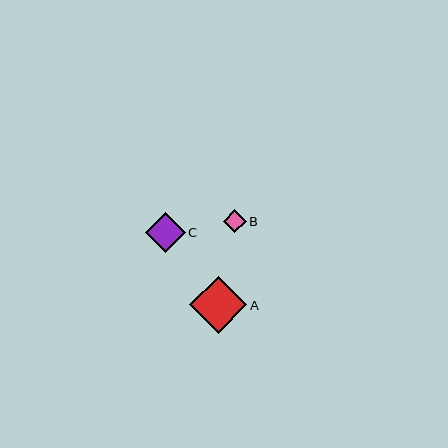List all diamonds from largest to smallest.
From largest to smallest: A, C, B.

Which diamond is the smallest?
Diamond B is the smallest with a size of approximately 23 pixels.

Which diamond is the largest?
Diamond A is the largest with a size of approximately 57 pixels.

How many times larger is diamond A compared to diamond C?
Diamond A is approximately 1.4 times the size of diamond C.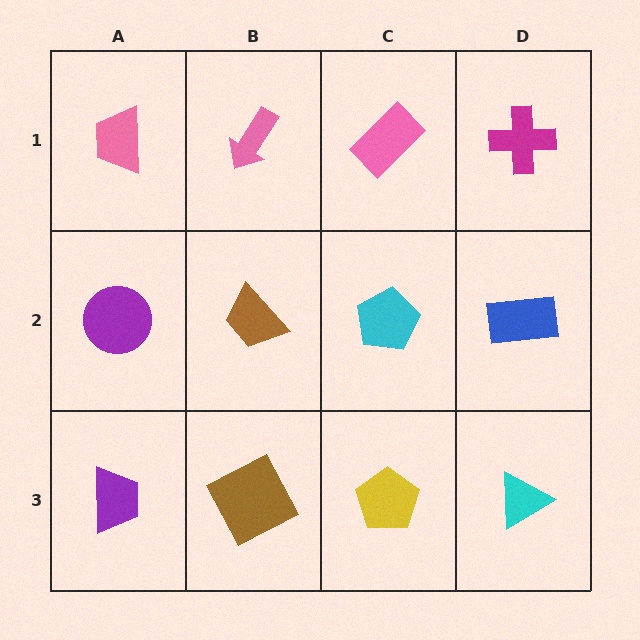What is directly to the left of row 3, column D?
A yellow pentagon.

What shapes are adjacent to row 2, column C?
A pink rectangle (row 1, column C), a yellow pentagon (row 3, column C), a brown trapezoid (row 2, column B), a blue rectangle (row 2, column D).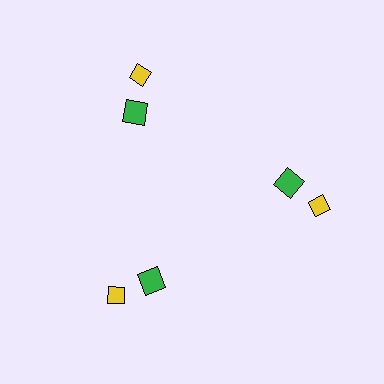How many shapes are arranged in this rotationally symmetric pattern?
There are 6 shapes, arranged in 3 groups of 2.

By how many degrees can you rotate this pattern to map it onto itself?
The pattern maps onto itself every 120 degrees of rotation.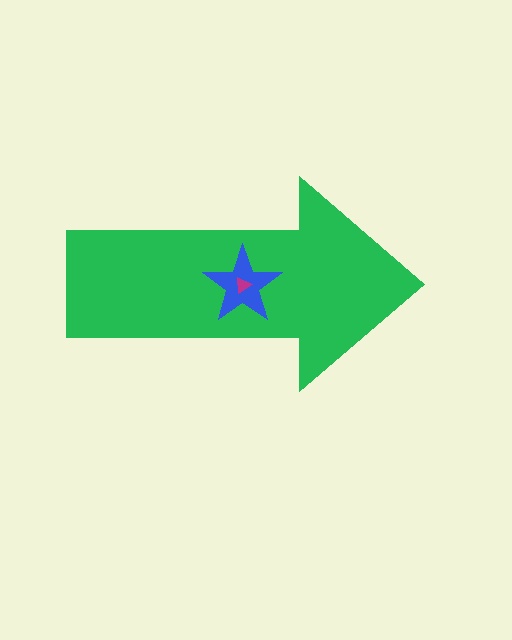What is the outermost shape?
The green arrow.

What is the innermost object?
The magenta triangle.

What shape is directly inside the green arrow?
The blue star.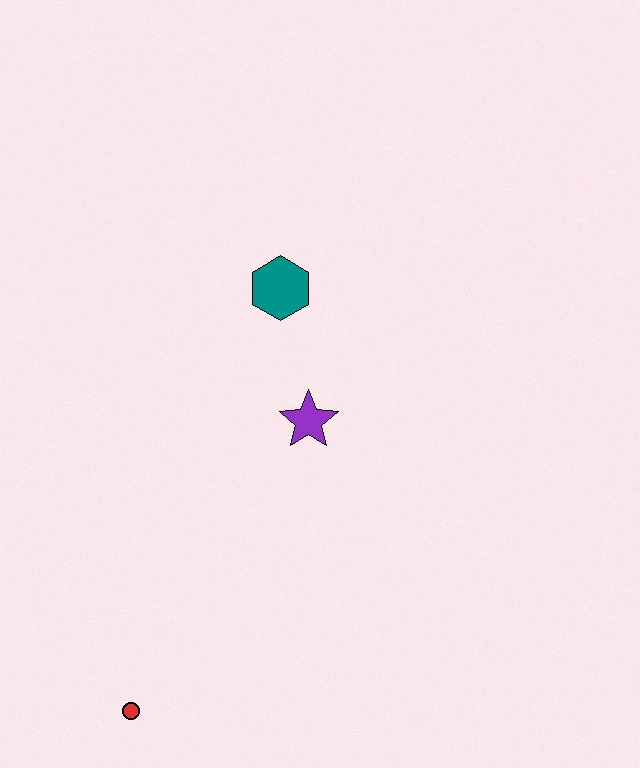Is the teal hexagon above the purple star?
Yes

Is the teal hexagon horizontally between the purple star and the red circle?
Yes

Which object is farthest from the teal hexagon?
The red circle is farthest from the teal hexagon.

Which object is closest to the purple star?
The teal hexagon is closest to the purple star.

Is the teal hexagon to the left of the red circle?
No